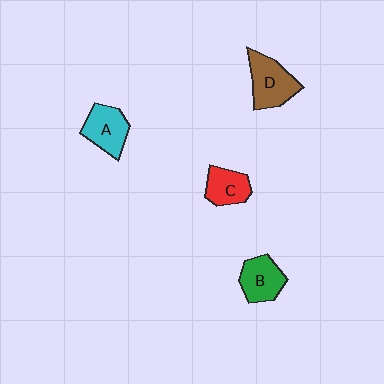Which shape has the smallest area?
Shape C (red).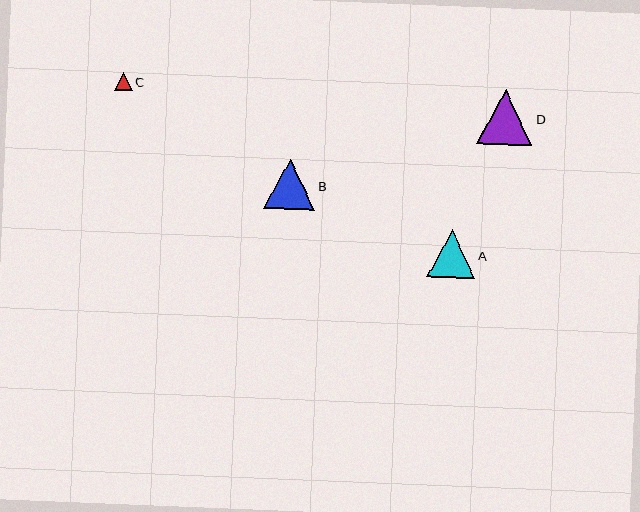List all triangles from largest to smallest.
From largest to smallest: D, B, A, C.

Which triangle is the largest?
Triangle D is the largest with a size of approximately 55 pixels.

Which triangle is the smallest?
Triangle C is the smallest with a size of approximately 18 pixels.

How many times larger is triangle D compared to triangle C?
Triangle D is approximately 3.0 times the size of triangle C.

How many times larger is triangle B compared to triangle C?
Triangle B is approximately 2.8 times the size of triangle C.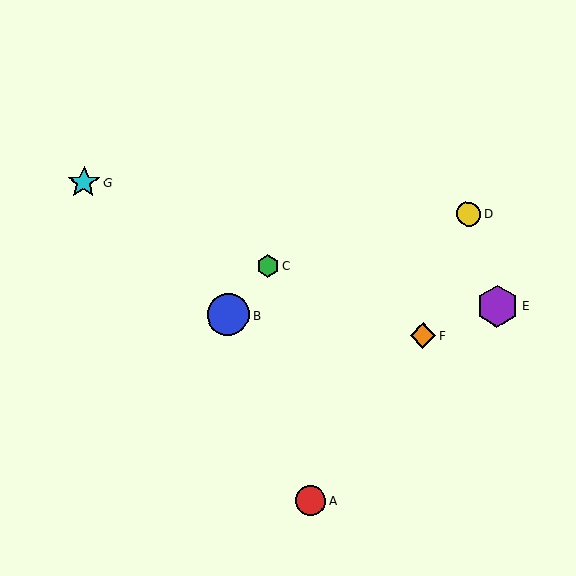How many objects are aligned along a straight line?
3 objects (C, F, G) are aligned along a straight line.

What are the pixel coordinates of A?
Object A is at (311, 501).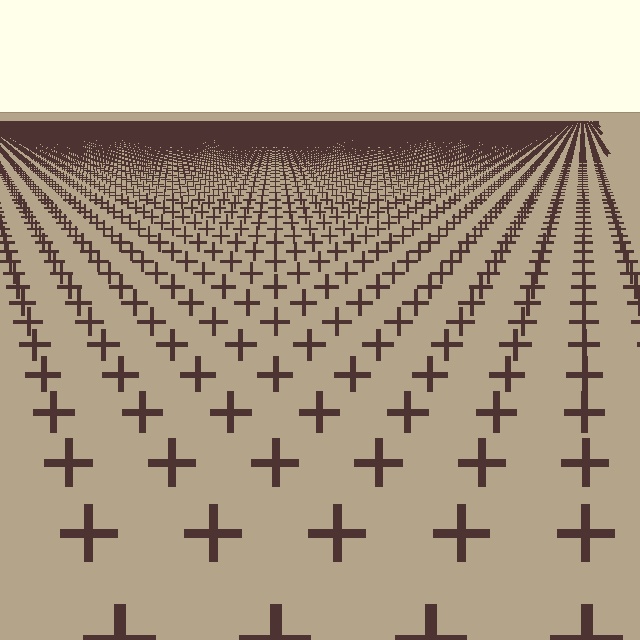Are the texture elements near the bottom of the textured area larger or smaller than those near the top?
Larger. Near the bottom, elements are closer to the viewer and appear at a bigger on-screen size.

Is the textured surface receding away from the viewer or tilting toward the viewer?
The surface is receding away from the viewer. Texture elements get smaller and denser toward the top.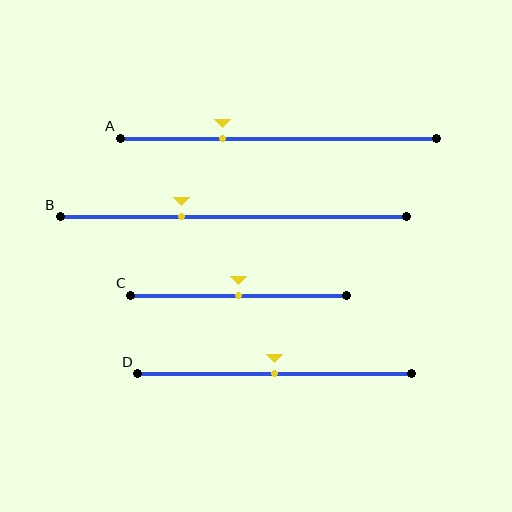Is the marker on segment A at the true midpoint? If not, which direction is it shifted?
No, the marker on segment A is shifted to the left by about 18% of the segment length.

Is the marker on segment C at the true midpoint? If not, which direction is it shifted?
Yes, the marker on segment C is at the true midpoint.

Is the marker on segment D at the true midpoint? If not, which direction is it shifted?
Yes, the marker on segment D is at the true midpoint.